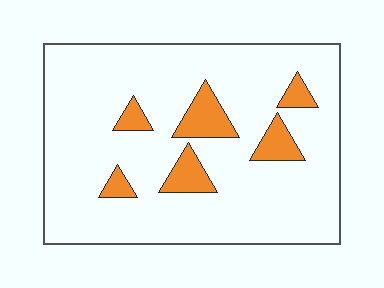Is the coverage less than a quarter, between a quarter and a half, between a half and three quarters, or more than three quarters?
Less than a quarter.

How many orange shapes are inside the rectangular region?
6.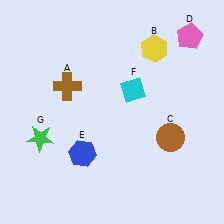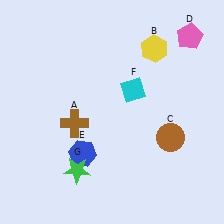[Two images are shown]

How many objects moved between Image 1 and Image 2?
2 objects moved between the two images.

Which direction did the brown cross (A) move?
The brown cross (A) moved down.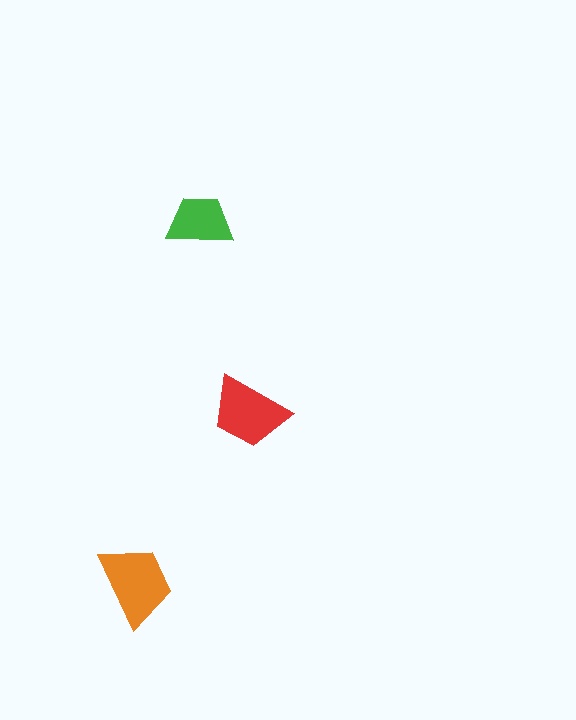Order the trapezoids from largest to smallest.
the orange one, the red one, the green one.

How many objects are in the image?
There are 3 objects in the image.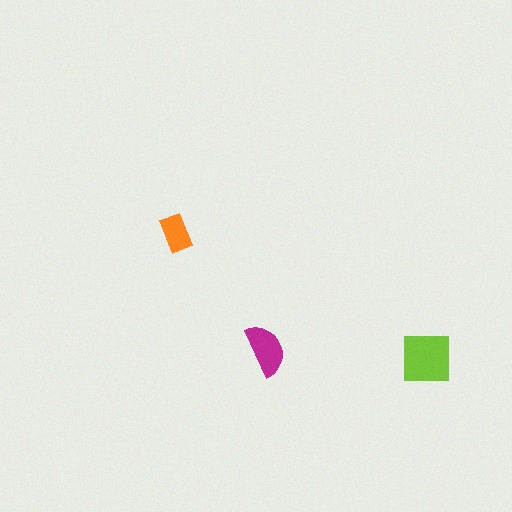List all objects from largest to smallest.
The lime square, the magenta semicircle, the orange rectangle.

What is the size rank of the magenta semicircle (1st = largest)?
2nd.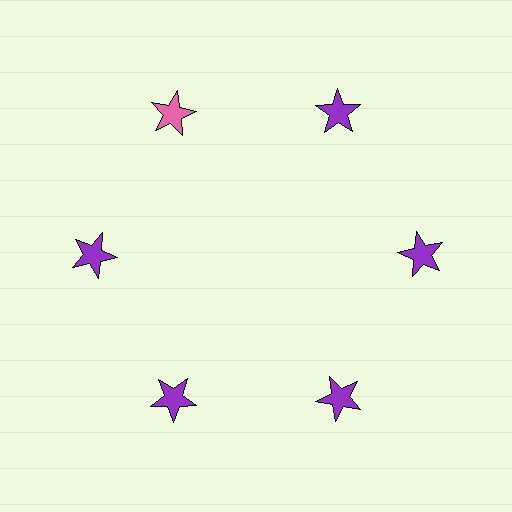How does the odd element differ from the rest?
It has a different color: pink instead of purple.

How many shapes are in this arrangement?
There are 6 shapes arranged in a ring pattern.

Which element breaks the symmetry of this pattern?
The pink star at roughly the 11 o'clock position breaks the symmetry. All other shapes are purple stars.